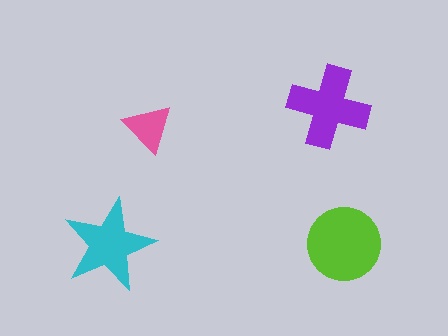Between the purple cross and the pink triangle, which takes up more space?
The purple cross.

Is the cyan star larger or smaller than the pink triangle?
Larger.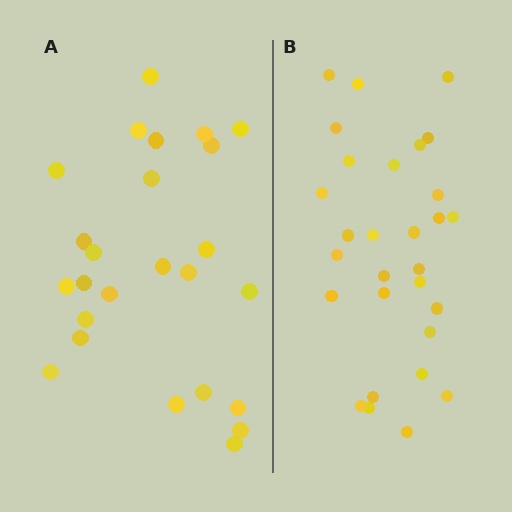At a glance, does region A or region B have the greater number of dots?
Region B (the right region) has more dots.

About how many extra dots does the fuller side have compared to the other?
Region B has about 4 more dots than region A.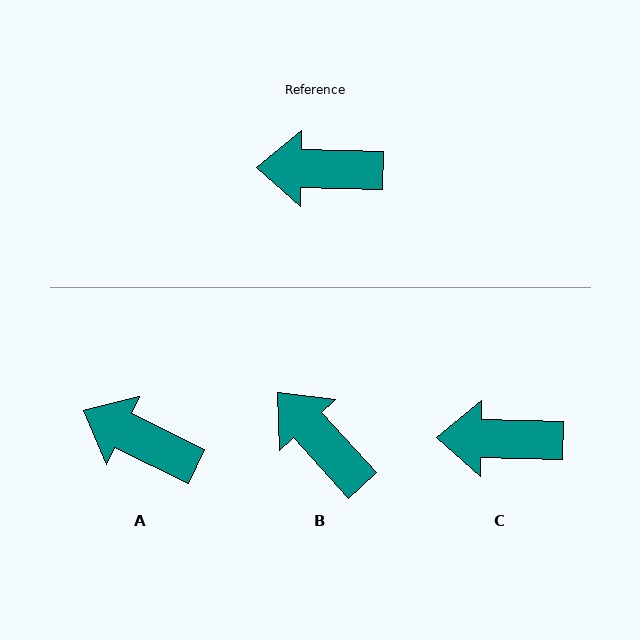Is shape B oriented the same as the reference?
No, it is off by about 47 degrees.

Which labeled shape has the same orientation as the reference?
C.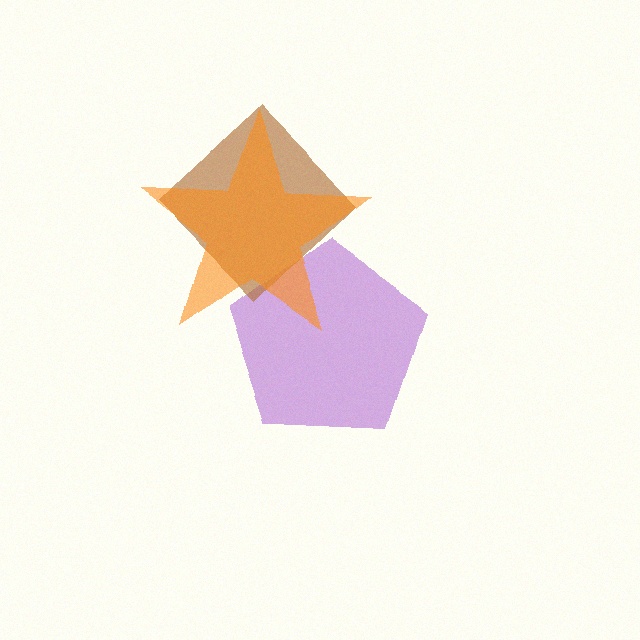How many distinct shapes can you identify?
There are 3 distinct shapes: a purple pentagon, a brown diamond, an orange star.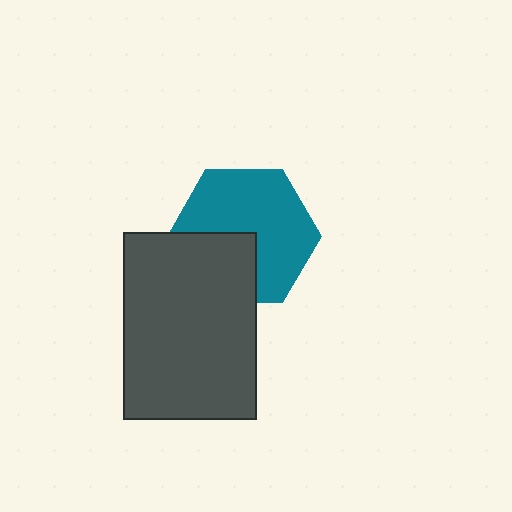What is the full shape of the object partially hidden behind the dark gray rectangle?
The partially hidden object is a teal hexagon.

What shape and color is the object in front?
The object in front is a dark gray rectangle.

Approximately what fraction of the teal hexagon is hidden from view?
Roughly 33% of the teal hexagon is hidden behind the dark gray rectangle.